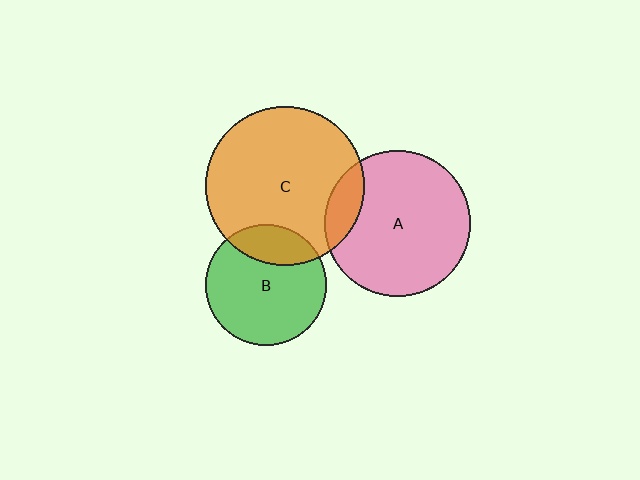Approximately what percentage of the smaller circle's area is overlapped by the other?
Approximately 15%.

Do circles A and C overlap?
Yes.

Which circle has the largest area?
Circle C (orange).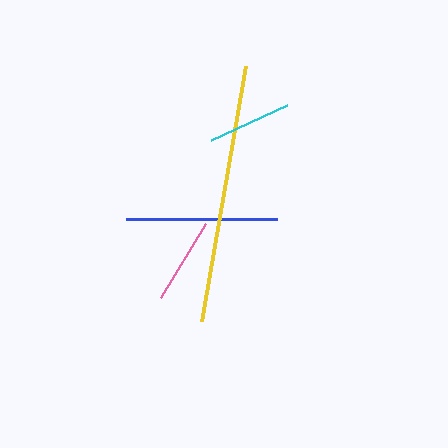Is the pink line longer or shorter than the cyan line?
The pink line is longer than the cyan line.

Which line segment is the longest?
The yellow line is the longest at approximately 259 pixels.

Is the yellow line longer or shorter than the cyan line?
The yellow line is longer than the cyan line.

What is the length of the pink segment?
The pink segment is approximately 86 pixels long.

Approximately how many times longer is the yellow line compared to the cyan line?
The yellow line is approximately 3.1 times the length of the cyan line.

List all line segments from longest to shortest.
From longest to shortest: yellow, blue, pink, cyan.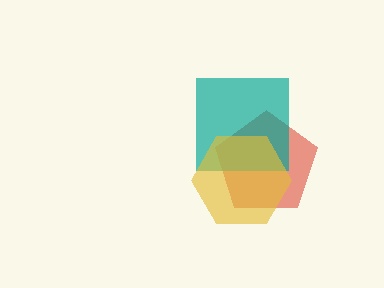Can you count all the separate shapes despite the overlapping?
Yes, there are 3 separate shapes.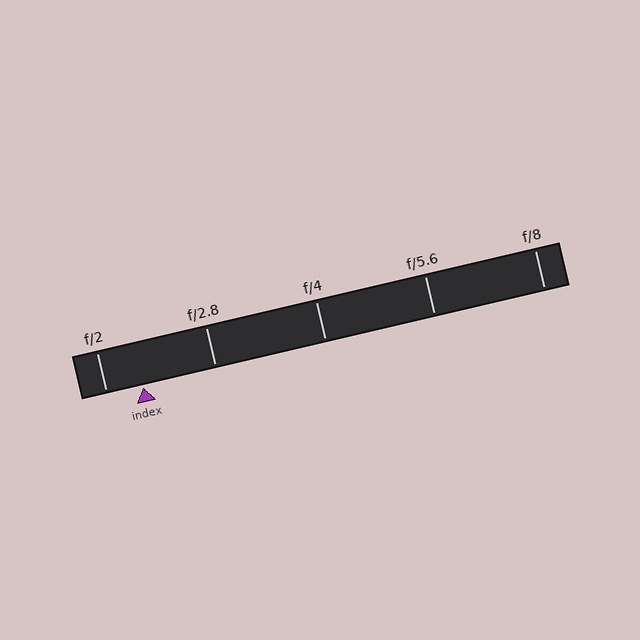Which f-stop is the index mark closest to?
The index mark is closest to f/2.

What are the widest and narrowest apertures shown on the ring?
The widest aperture shown is f/2 and the narrowest is f/8.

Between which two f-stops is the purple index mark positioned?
The index mark is between f/2 and f/2.8.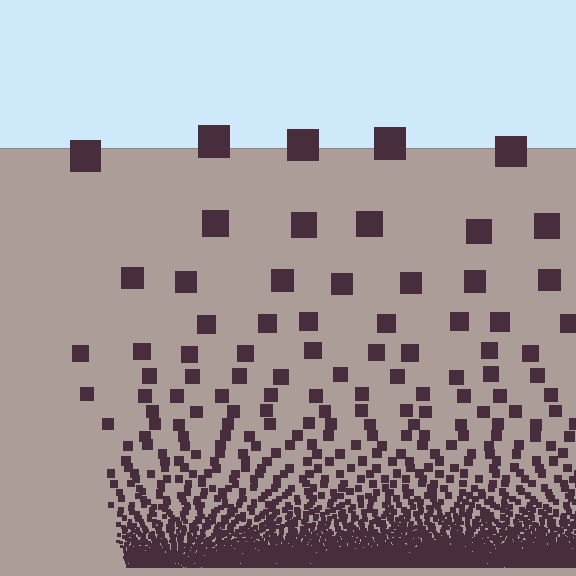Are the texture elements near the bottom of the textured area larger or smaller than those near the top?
Smaller. The gradient is inverted — elements near the bottom are smaller and denser.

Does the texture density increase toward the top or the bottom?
Density increases toward the bottom.